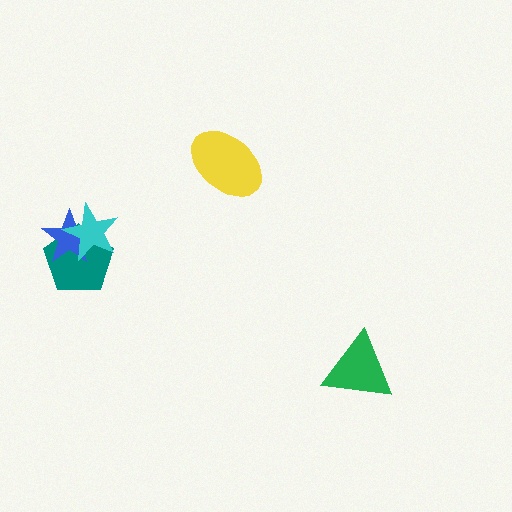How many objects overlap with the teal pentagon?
2 objects overlap with the teal pentagon.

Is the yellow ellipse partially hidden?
No, no other shape covers it.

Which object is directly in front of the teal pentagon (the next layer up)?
The blue star is directly in front of the teal pentagon.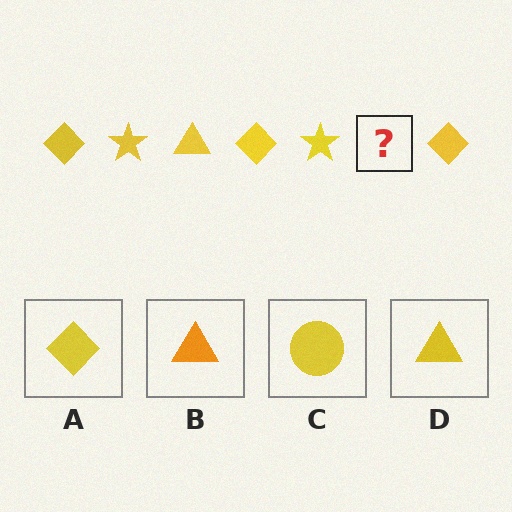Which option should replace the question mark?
Option D.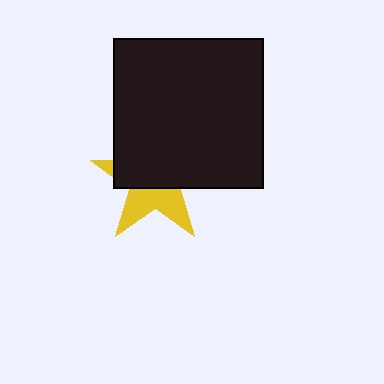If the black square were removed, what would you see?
You would see the complete yellow star.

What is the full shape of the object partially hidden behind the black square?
The partially hidden object is a yellow star.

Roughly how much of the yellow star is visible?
A small part of it is visible (roughly 40%).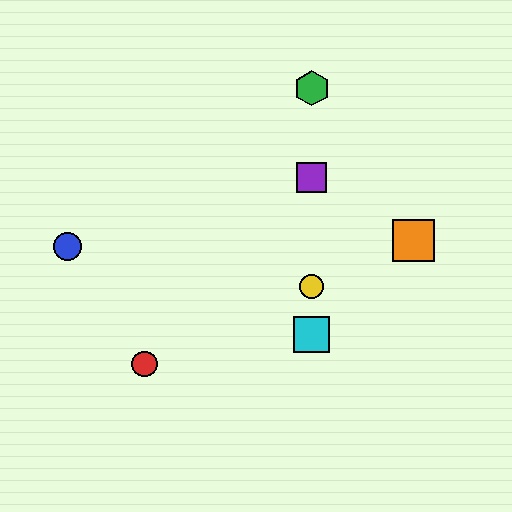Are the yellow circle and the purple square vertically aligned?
Yes, both are at x≈312.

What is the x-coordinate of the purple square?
The purple square is at x≈312.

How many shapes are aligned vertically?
4 shapes (the green hexagon, the yellow circle, the purple square, the cyan square) are aligned vertically.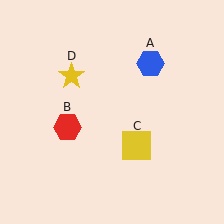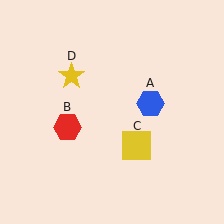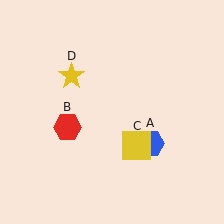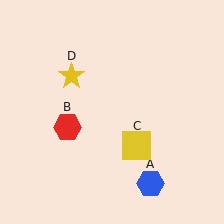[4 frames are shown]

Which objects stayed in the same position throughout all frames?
Red hexagon (object B) and yellow square (object C) and yellow star (object D) remained stationary.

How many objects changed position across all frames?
1 object changed position: blue hexagon (object A).